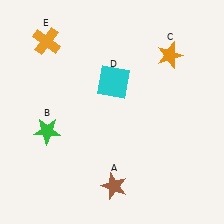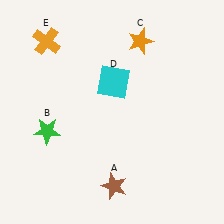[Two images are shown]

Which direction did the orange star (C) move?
The orange star (C) moved left.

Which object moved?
The orange star (C) moved left.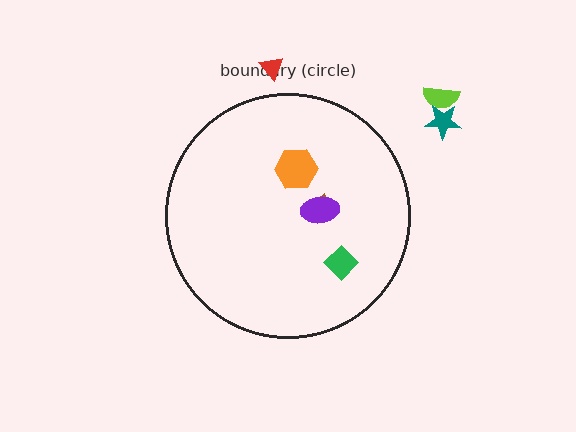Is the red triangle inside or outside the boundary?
Outside.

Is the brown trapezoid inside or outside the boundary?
Inside.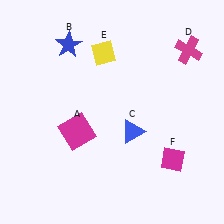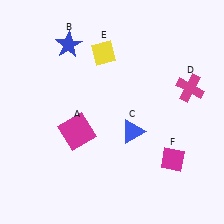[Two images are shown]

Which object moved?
The magenta cross (D) moved down.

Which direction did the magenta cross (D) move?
The magenta cross (D) moved down.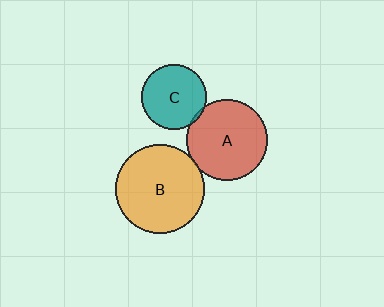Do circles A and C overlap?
Yes.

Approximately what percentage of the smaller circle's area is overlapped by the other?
Approximately 5%.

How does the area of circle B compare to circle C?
Approximately 1.9 times.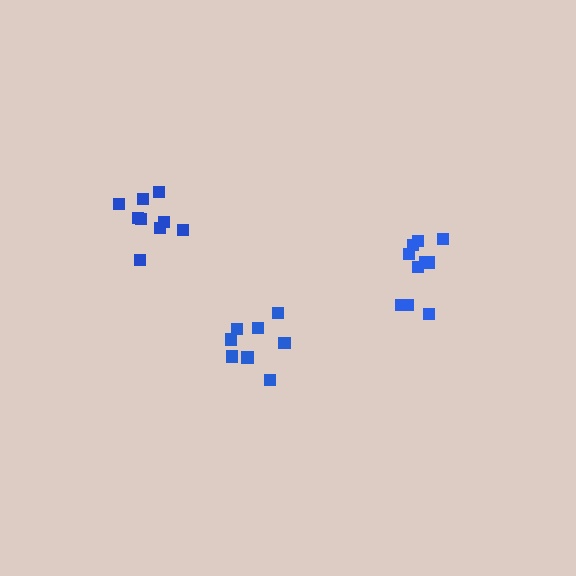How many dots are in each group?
Group 1: 10 dots, Group 2: 9 dots, Group 3: 8 dots (27 total).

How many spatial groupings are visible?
There are 3 spatial groupings.